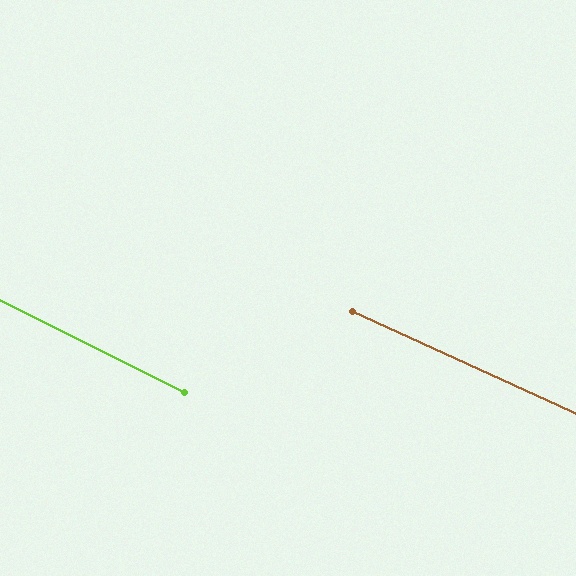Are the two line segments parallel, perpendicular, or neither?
Parallel — their directions differ by only 1.9°.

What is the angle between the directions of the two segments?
Approximately 2 degrees.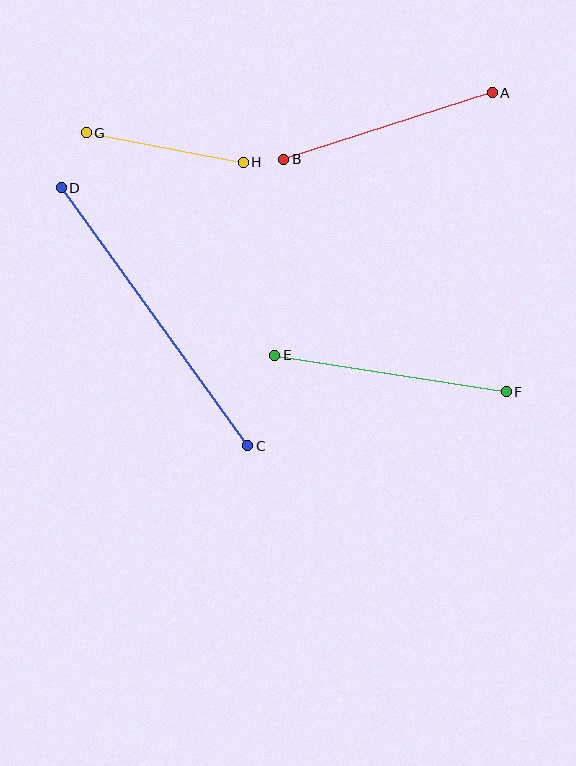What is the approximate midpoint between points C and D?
The midpoint is at approximately (154, 317) pixels.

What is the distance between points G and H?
The distance is approximately 160 pixels.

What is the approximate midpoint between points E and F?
The midpoint is at approximately (390, 374) pixels.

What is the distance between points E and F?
The distance is approximately 234 pixels.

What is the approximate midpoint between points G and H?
The midpoint is at approximately (165, 147) pixels.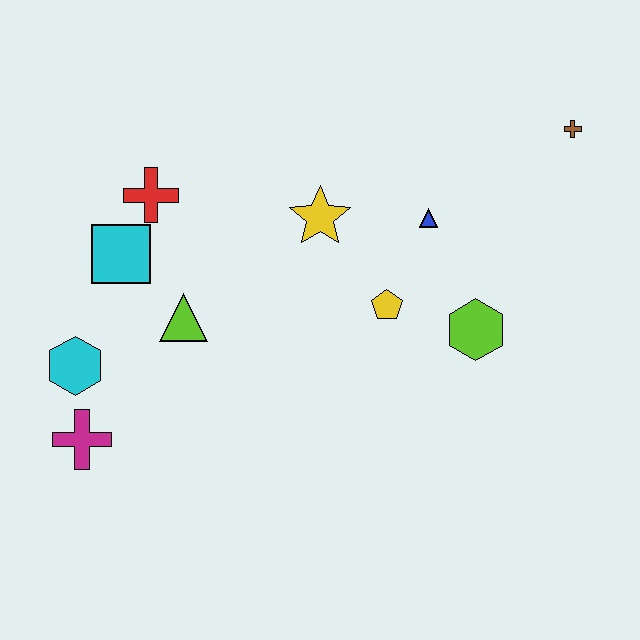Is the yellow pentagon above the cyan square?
No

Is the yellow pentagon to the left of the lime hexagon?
Yes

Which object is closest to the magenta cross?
The cyan hexagon is closest to the magenta cross.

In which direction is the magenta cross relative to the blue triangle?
The magenta cross is to the left of the blue triangle.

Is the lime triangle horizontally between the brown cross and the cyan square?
Yes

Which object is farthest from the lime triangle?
The brown cross is farthest from the lime triangle.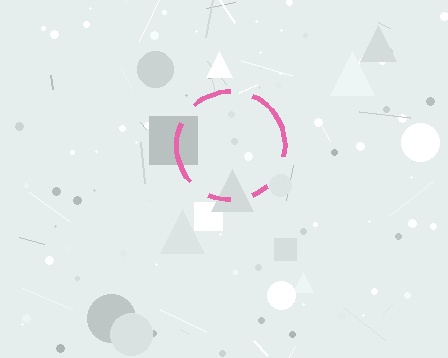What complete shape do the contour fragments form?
The contour fragments form a circle.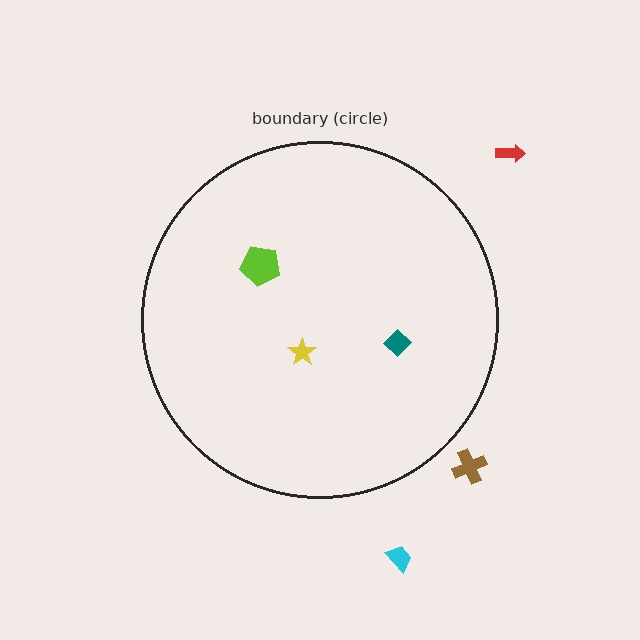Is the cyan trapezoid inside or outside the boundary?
Outside.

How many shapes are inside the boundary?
3 inside, 3 outside.